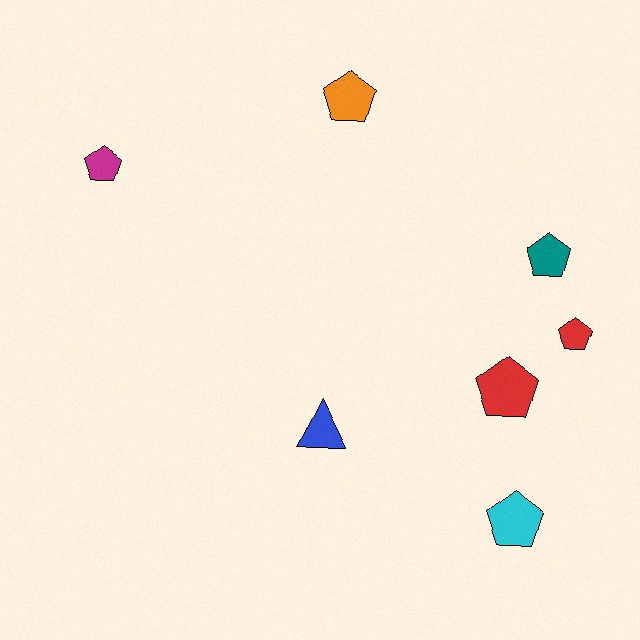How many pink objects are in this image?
There are no pink objects.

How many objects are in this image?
There are 7 objects.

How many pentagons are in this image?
There are 6 pentagons.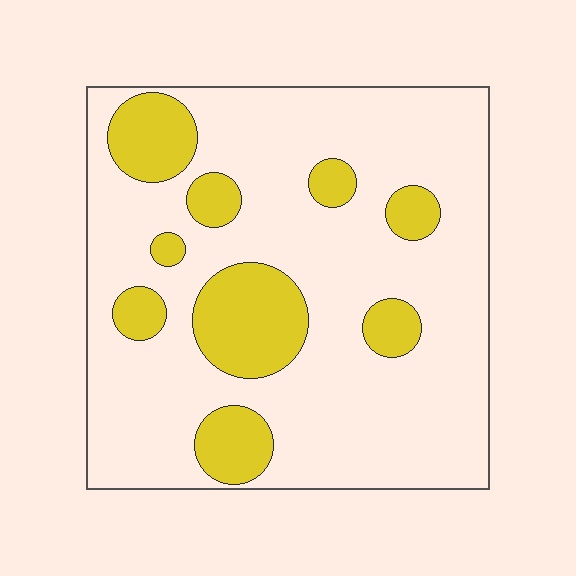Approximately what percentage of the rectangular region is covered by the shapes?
Approximately 20%.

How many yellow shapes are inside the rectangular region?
9.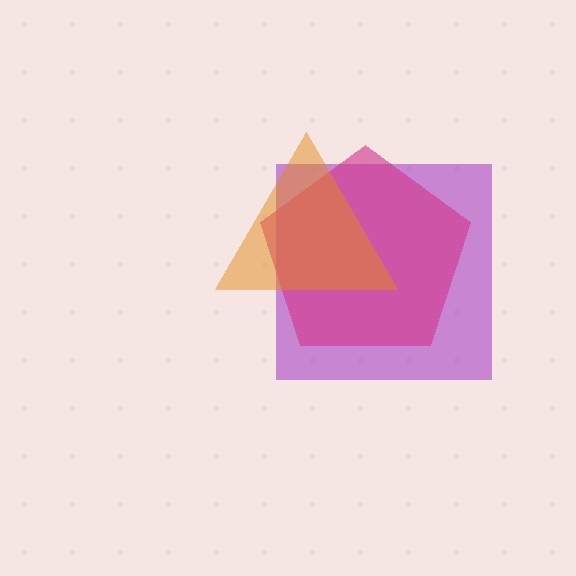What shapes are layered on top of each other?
The layered shapes are: a purple square, a magenta pentagon, an orange triangle.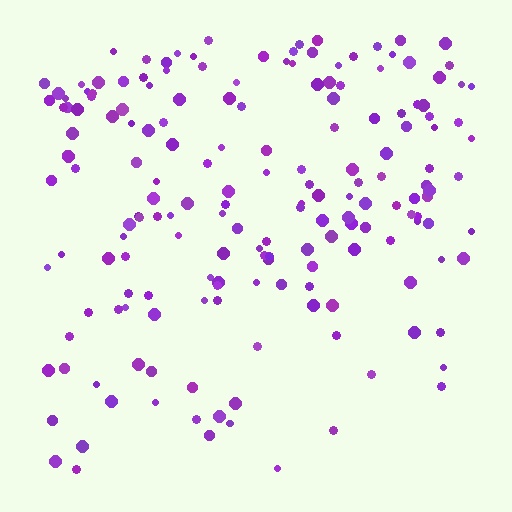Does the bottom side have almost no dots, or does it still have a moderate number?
Still a moderate number, just noticeably fewer than the top.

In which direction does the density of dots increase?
From bottom to top, with the top side densest.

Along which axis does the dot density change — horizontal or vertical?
Vertical.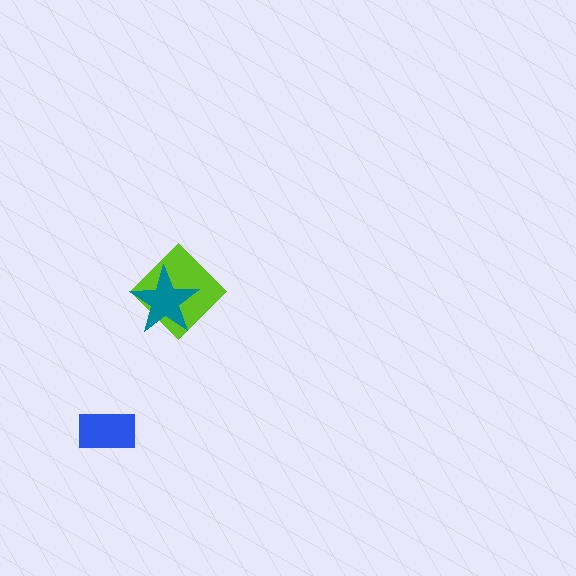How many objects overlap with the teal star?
1 object overlaps with the teal star.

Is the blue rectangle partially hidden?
No, no other shape covers it.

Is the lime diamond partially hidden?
Yes, it is partially covered by another shape.